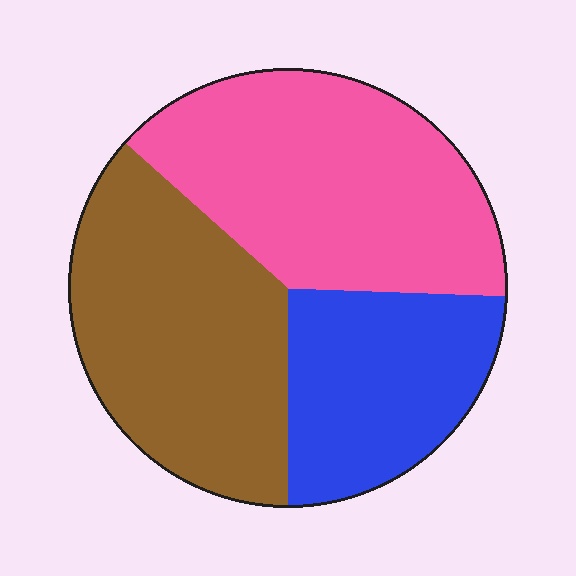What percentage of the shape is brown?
Brown covers roughly 35% of the shape.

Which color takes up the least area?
Blue, at roughly 25%.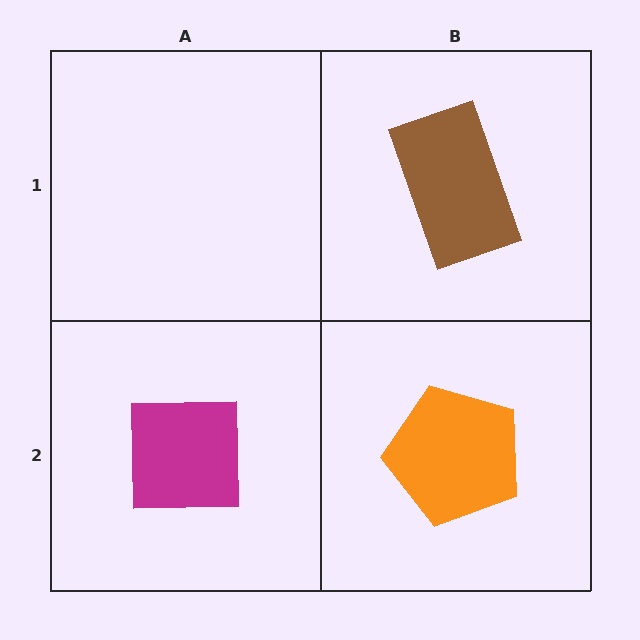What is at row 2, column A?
A magenta square.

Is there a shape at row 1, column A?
No, that cell is empty.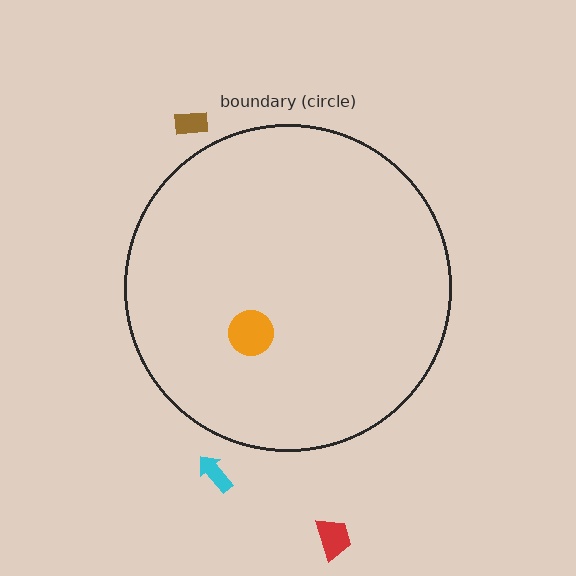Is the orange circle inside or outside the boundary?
Inside.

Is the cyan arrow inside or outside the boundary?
Outside.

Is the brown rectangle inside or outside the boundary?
Outside.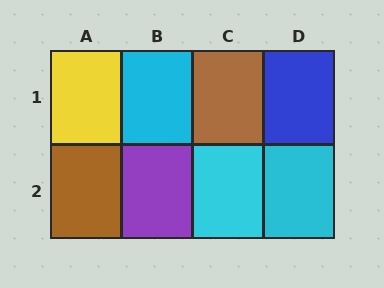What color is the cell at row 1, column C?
Brown.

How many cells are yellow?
1 cell is yellow.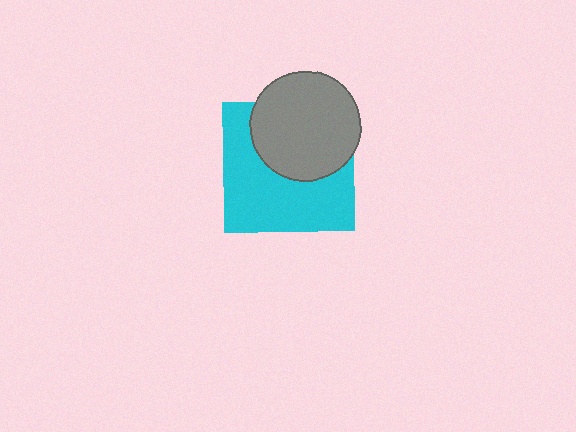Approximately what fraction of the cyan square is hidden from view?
Roughly 42% of the cyan square is hidden behind the gray circle.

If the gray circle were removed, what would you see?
You would see the complete cyan square.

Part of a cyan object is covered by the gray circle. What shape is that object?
It is a square.